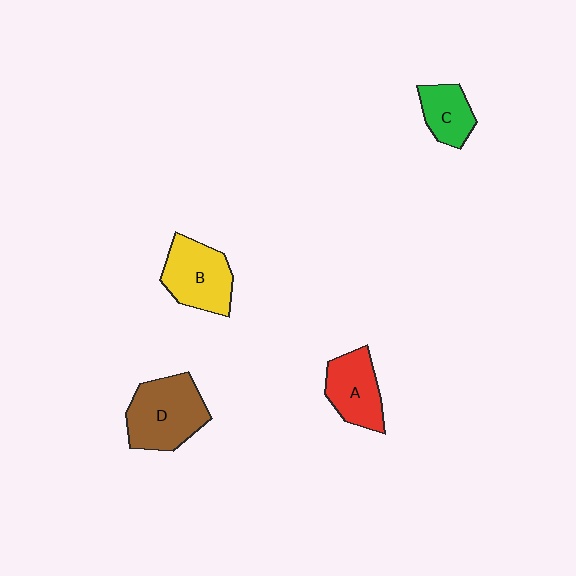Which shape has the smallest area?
Shape C (green).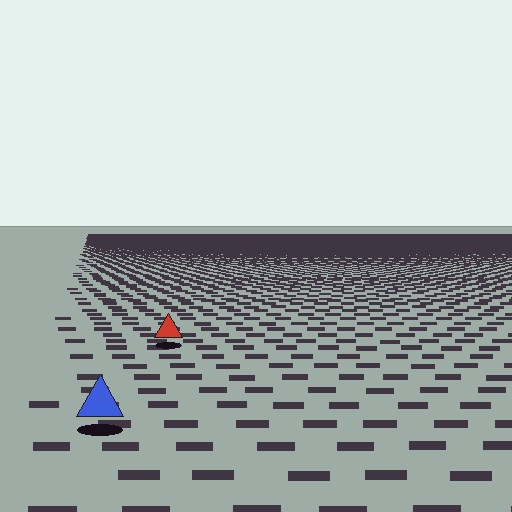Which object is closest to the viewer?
The blue triangle is closest. The texture marks near it are larger and more spread out.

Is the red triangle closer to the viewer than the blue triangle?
No. The blue triangle is closer — you can tell from the texture gradient: the ground texture is coarser near it.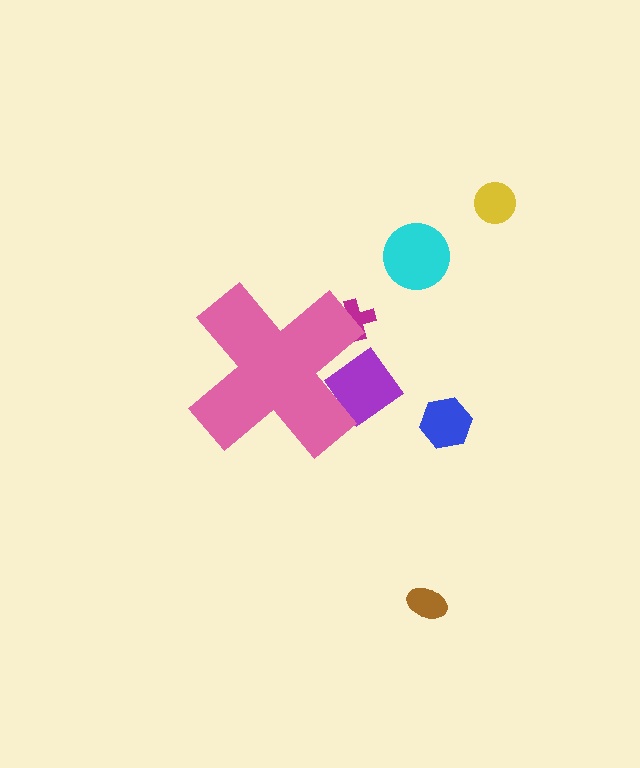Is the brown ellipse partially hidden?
No, the brown ellipse is fully visible.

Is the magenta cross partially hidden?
Yes, the magenta cross is partially hidden behind the pink cross.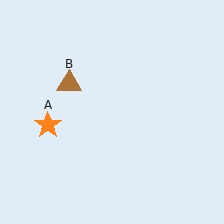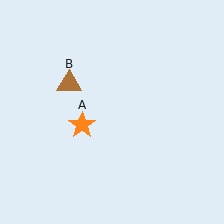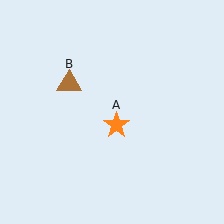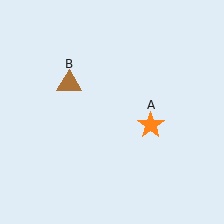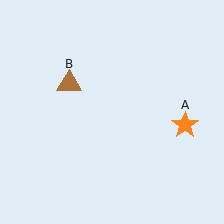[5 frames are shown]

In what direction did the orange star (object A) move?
The orange star (object A) moved right.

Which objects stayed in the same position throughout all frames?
Brown triangle (object B) remained stationary.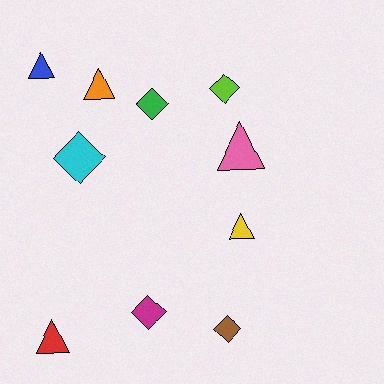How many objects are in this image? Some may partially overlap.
There are 10 objects.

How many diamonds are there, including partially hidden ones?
There are 5 diamonds.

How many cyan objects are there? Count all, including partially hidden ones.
There is 1 cyan object.